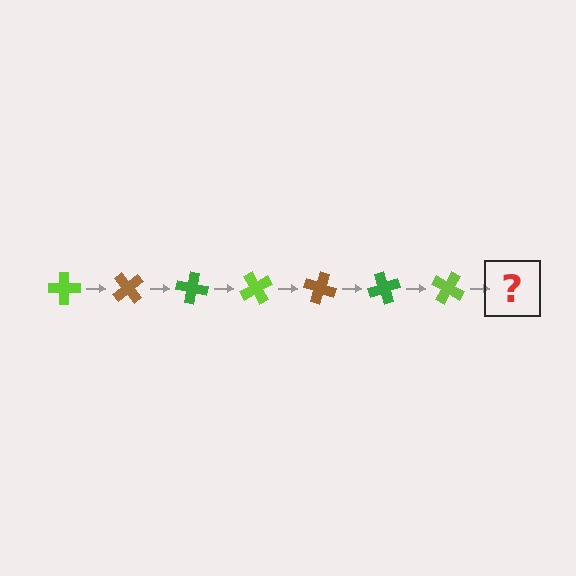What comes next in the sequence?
The next element should be a brown cross, rotated 350 degrees from the start.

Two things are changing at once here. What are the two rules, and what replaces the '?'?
The two rules are that it rotates 50 degrees each step and the color cycles through lime, brown, and green. The '?' should be a brown cross, rotated 350 degrees from the start.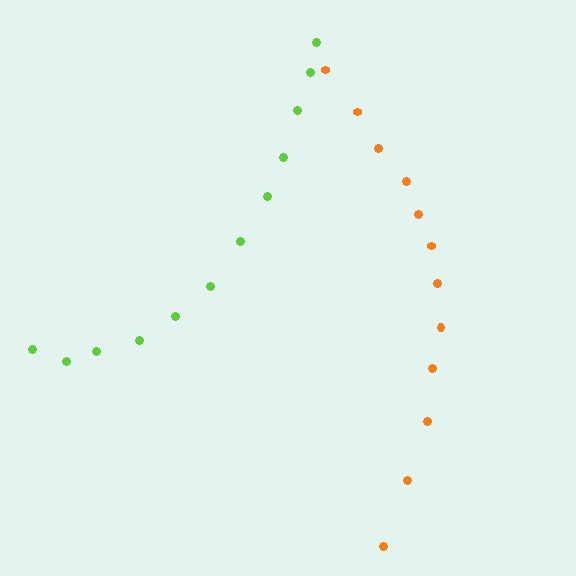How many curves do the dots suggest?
There are 2 distinct paths.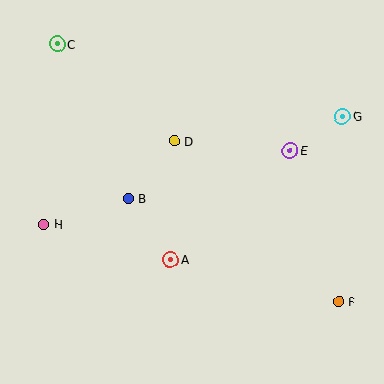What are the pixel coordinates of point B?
Point B is at (128, 199).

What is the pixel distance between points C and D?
The distance between C and D is 152 pixels.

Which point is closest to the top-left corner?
Point C is closest to the top-left corner.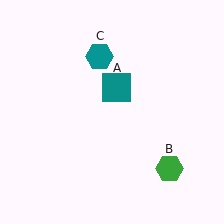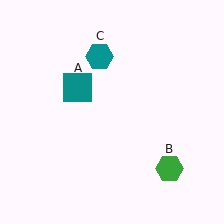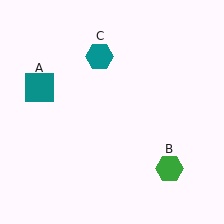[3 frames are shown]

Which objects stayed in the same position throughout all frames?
Green hexagon (object B) and teal hexagon (object C) remained stationary.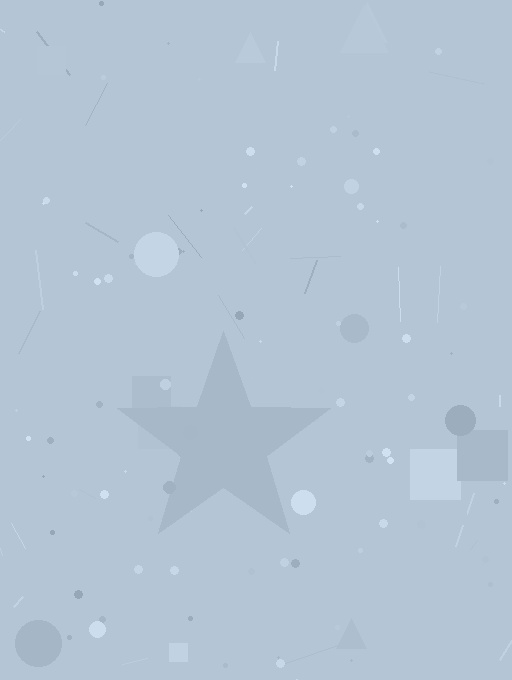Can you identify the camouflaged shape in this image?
The camouflaged shape is a star.